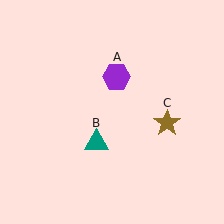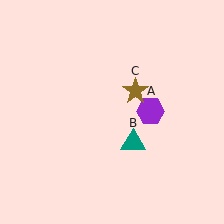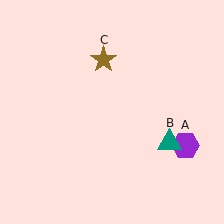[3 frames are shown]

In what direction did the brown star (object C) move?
The brown star (object C) moved up and to the left.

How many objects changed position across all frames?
3 objects changed position: purple hexagon (object A), teal triangle (object B), brown star (object C).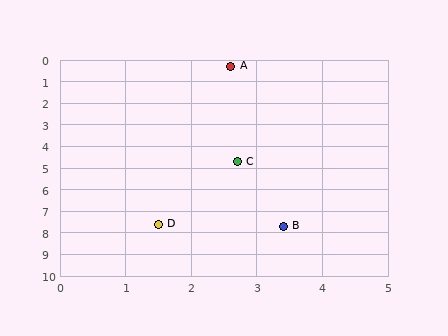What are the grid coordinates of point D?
Point D is at approximately (1.5, 7.6).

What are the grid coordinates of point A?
Point A is at approximately (2.6, 0.3).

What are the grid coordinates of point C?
Point C is at approximately (2.7, 4.7).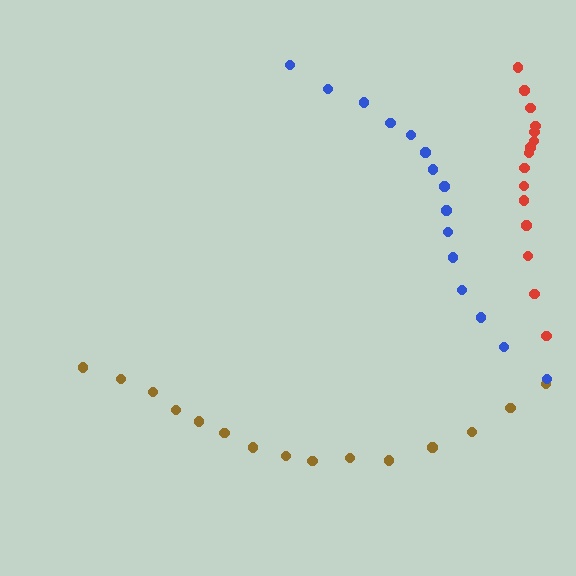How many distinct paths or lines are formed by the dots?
There are 3 distinct paths.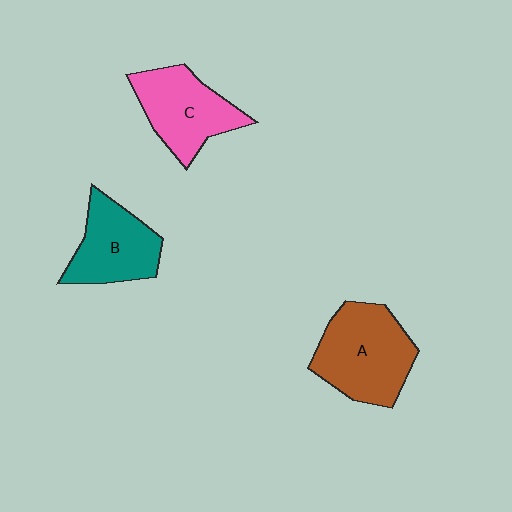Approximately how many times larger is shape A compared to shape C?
Approximately 1.2 times.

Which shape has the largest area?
Shape A (brown).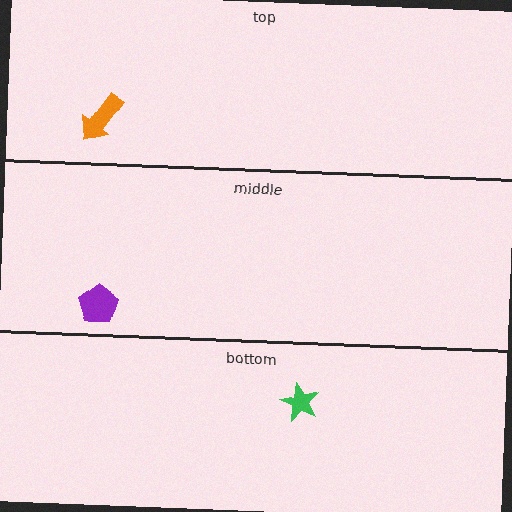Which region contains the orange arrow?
The top region.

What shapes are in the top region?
The orange arrow.